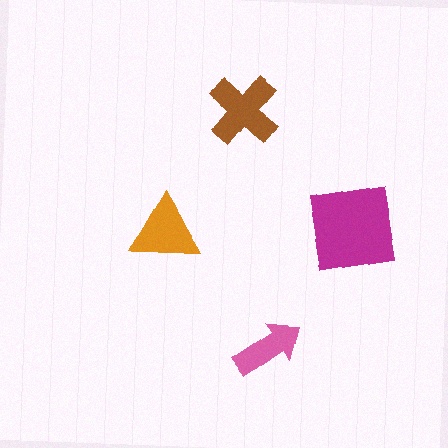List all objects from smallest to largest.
The pink arrow, the orange triangle, the brown cross, the magenta square.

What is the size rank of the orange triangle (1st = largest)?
3rd.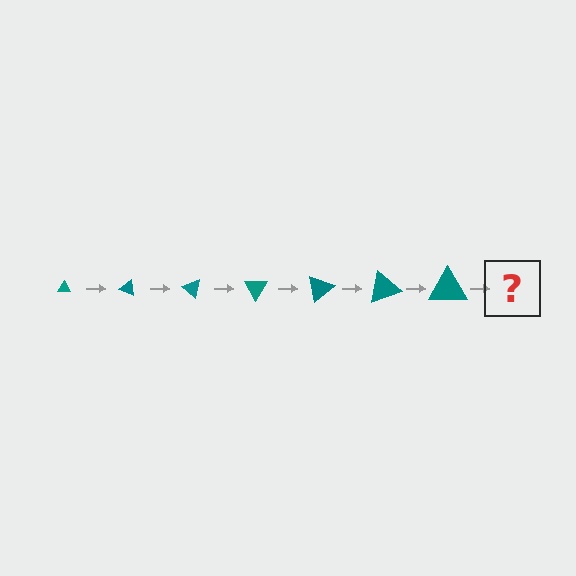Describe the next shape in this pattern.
It should be a triangle, larger than the previous one and rotated 140 degrees from the start.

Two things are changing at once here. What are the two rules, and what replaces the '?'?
The two rules are that the triangle grows larger each step and it rotates 20 degrees each step. The '?' should be a triangle, larger than the previous one and rotated 140 degrees from the start.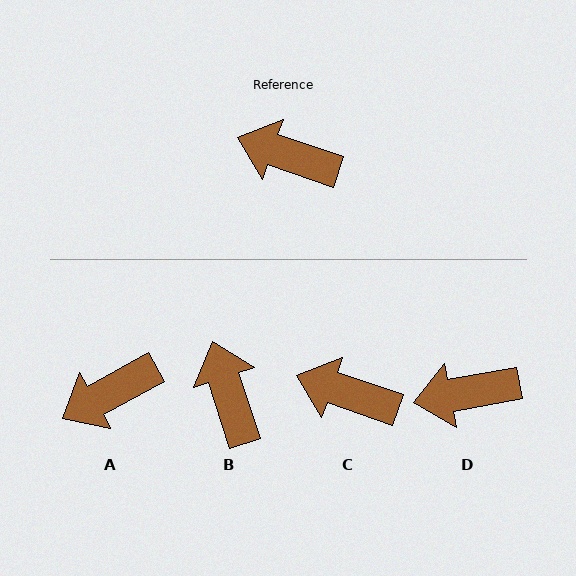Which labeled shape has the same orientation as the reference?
C.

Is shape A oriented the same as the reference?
No, it is off by about 48 degrees.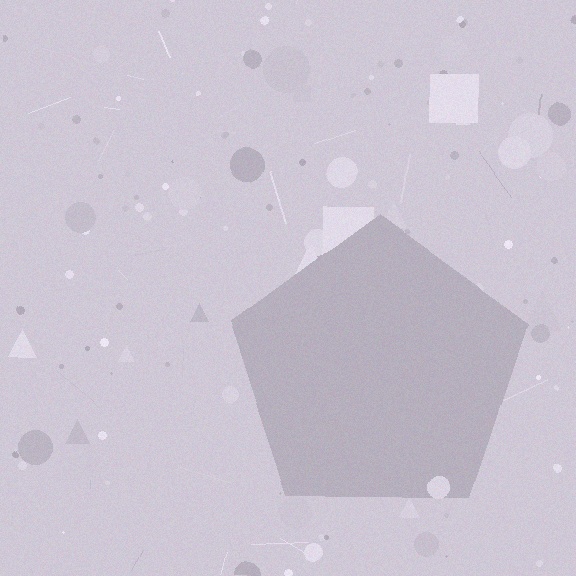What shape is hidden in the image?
A pentagon is hidden in the image.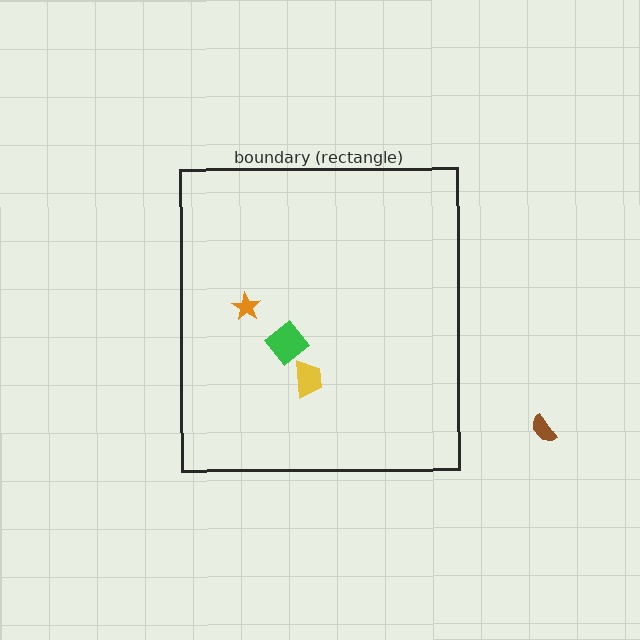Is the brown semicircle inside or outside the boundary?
Outside.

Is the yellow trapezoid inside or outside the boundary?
Inside.